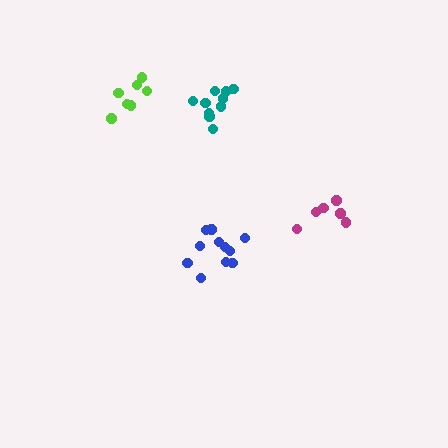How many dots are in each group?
Group 1: 10 dots, Group 2: 11 dots, Group 3: 6 dots, Group 4: 7 dots (34 total).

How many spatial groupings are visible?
There are 4 spatial groupings.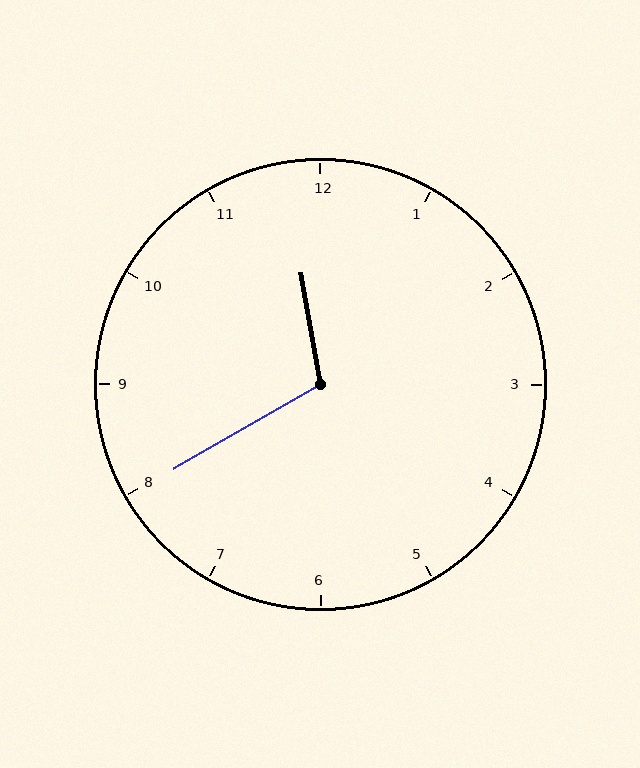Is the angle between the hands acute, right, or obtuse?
It is obtuse.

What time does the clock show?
11:40.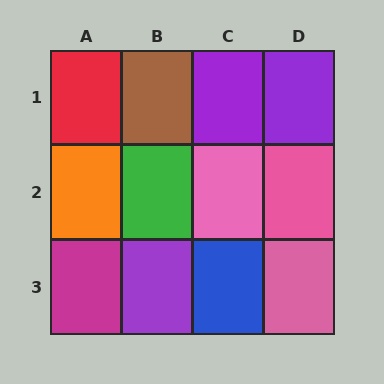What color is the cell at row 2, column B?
Green.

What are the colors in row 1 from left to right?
Red, brown, purple, purple.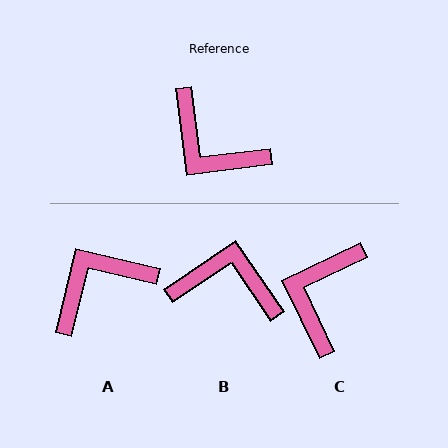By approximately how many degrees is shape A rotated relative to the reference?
Approximately 110 degrees clockwise.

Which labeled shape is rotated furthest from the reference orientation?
B, about 153 degrees away.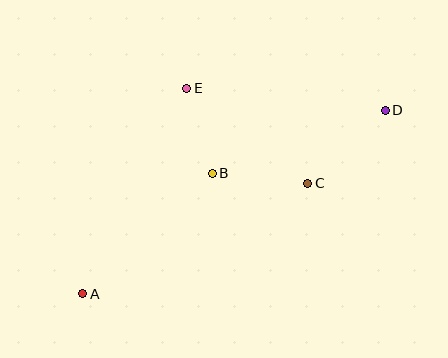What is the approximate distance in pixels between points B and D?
The distance between B and D is approximately 184 pixels.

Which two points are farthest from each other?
Points A and D are farthest from each other.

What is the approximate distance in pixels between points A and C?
The distance between A and C is approximately 251 pixels.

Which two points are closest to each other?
Points B and E are closest to each other.